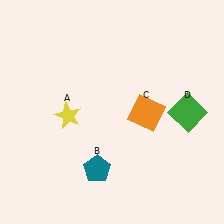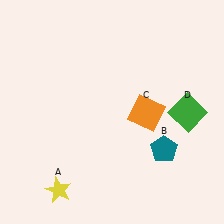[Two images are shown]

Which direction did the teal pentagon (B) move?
The teal pentagon (B) moved right.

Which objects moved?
The objects that moved are: the yellow star (A), the teal pentagon (B).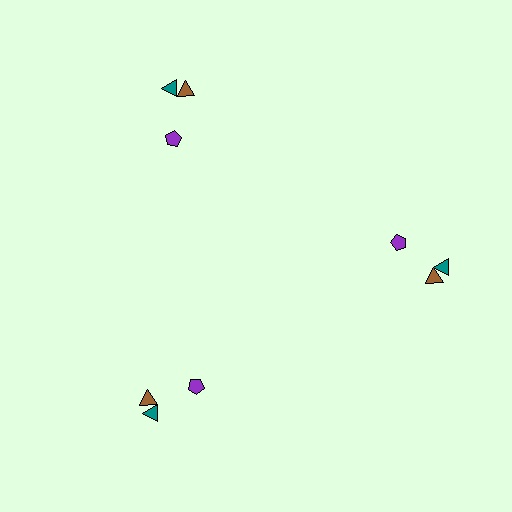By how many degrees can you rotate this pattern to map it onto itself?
The pattern maps onto itself every 120 degrees of rotation.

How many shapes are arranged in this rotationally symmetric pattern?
There are 9 shapes, arranged in 3 groups of 3.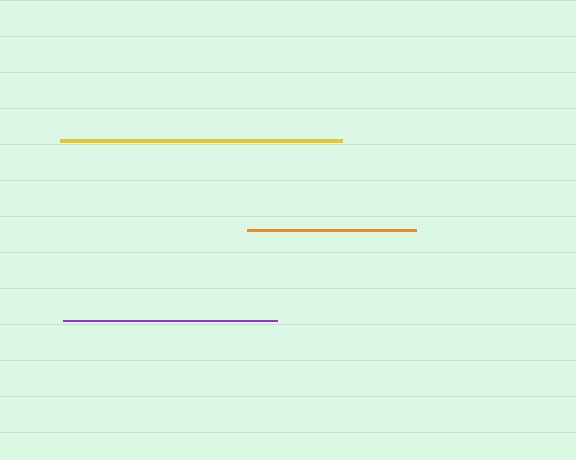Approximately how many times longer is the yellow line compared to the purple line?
The yellow line is approximately 1.3 times the length of the purple line.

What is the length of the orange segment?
The orange segment is approximately 168 pixels long.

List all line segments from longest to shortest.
From longest to shortest: yellow, purple, orange.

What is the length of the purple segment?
The purple segment is approximately 215 pixels long.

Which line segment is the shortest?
The orange line is the shortest at approximately 168 pixels.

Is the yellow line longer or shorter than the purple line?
The yellow line is longer than the purple line.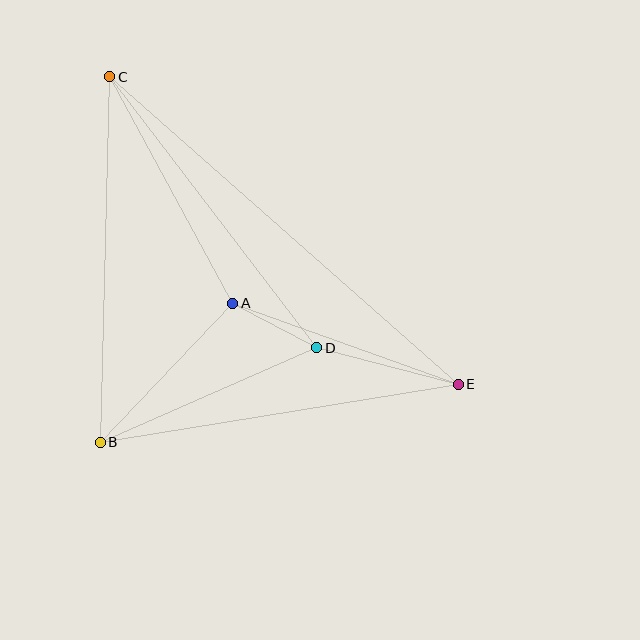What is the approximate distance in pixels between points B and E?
The distance between B and E is approximately 363 pixels.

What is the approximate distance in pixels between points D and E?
The distance between D and E is approximately 146 pixels.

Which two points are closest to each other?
Points A and D are closest to each other.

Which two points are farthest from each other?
Points C and E are farthest from each other.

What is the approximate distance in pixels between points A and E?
The distance between A and E is approximately 240 pixels.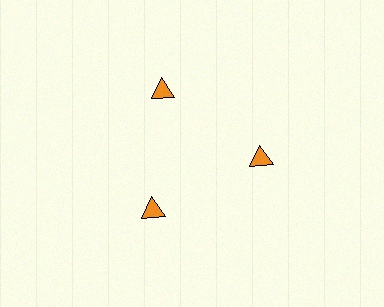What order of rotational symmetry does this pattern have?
This pattern has 3-fold rotational symmetry.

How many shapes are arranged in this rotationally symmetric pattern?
There are 3 shapes, arranged in 3 groups of 1.